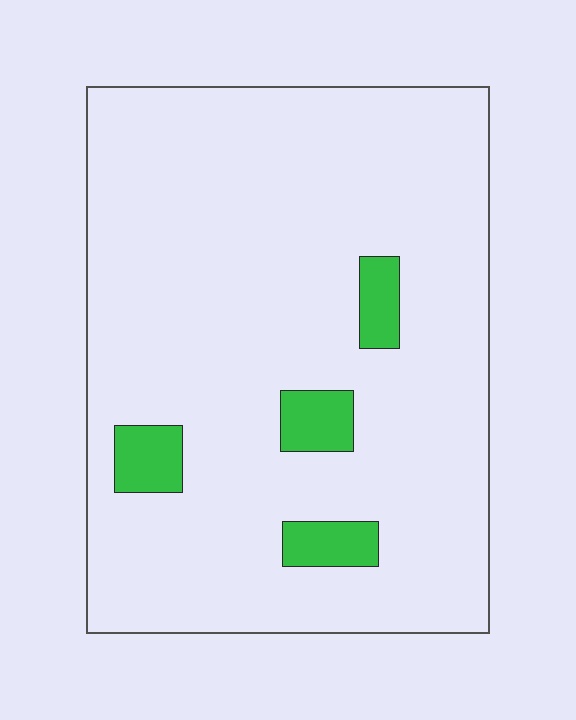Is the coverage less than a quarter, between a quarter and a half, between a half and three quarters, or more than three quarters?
Less than a quarter.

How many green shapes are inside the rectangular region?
4.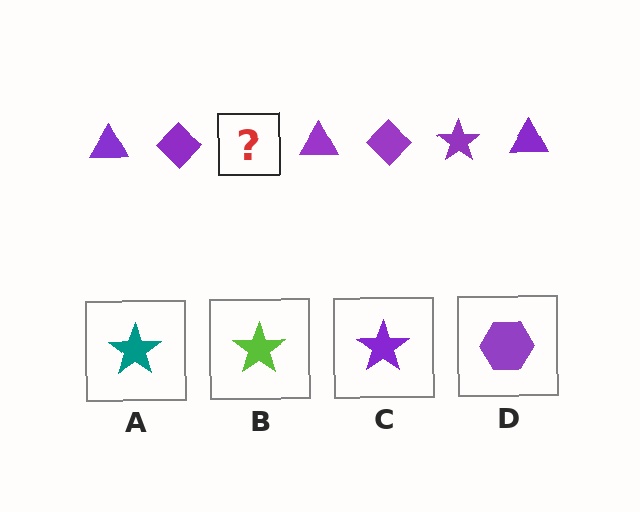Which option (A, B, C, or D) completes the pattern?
C.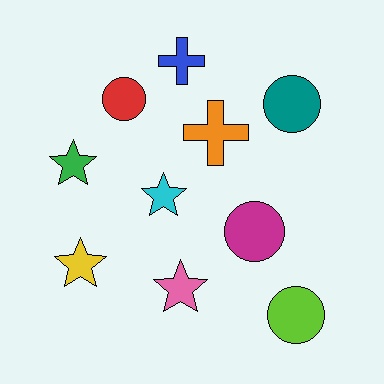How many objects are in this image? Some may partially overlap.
There are 10 objects.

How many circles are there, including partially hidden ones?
There are 4 circles.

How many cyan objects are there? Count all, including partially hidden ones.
There is 1 cyan object.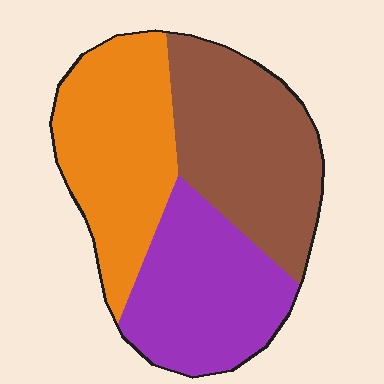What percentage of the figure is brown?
Brown takes up about one third (1/3) of the figure.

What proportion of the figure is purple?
Purple takes up about one third (1/3) of the figure.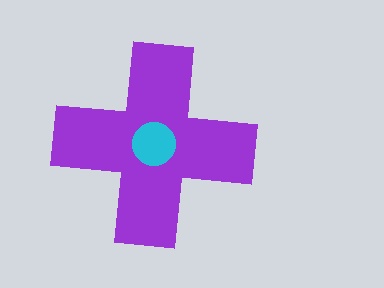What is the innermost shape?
The cyan circle.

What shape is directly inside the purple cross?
The cyan circle.